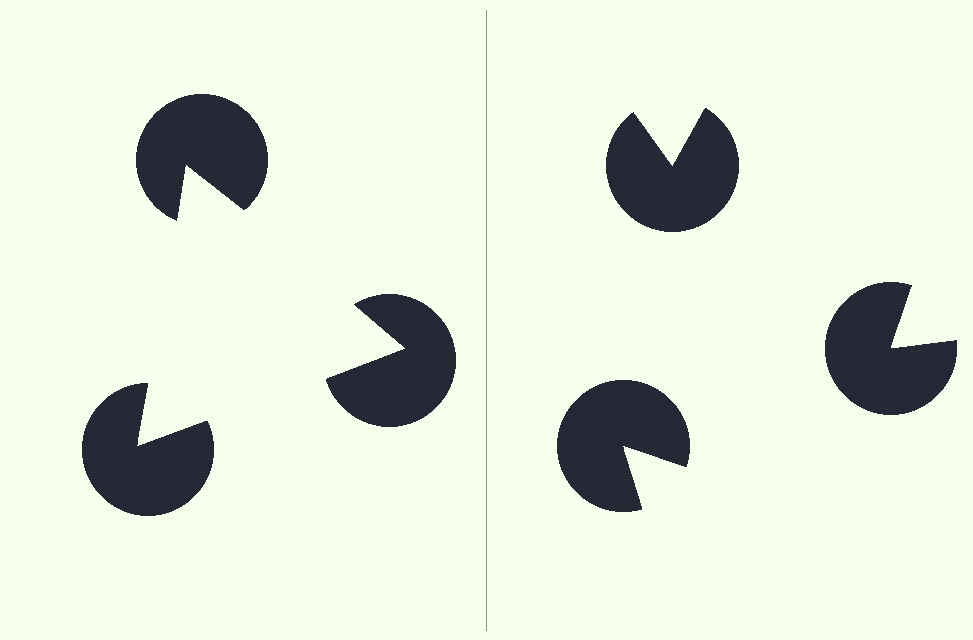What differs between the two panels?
The pac-man discs are positioned identically on both sides; only the wedge orientations differ. On the left they align to a triangle; on the right they are misaligned.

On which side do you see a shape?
An illusory triangle appears on the left side. On the right side the wedge cuts are rotated, so no coherent shape forms.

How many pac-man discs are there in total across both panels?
6 — 3 on each side.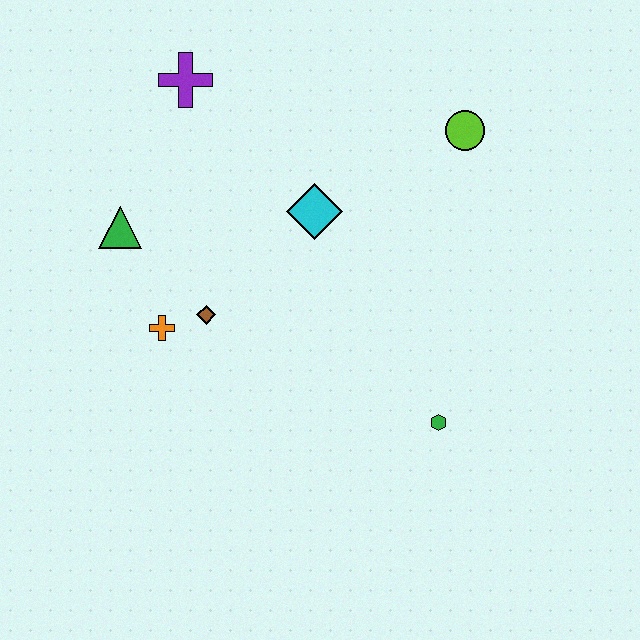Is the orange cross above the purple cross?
No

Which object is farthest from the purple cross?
The green hexagon is farthest from the purple cross.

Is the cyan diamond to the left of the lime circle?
Yes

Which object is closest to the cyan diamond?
The brown diamond is closest to the cyan diamond.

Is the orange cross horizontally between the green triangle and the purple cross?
Yes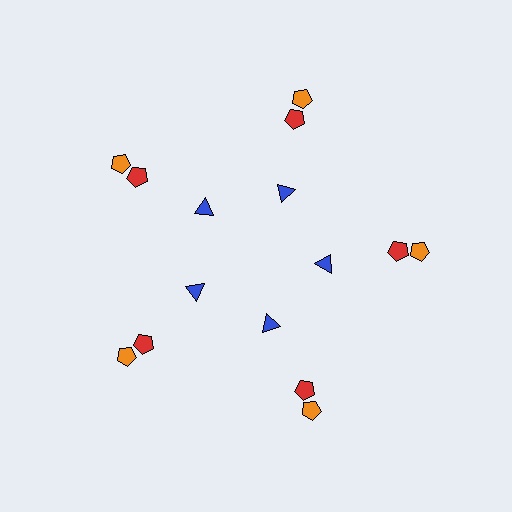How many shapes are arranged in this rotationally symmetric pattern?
There are 15 shapes, arranged in 5 groups of 3.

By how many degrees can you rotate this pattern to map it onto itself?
The pattern maps onto itself every 72 degrees of rotation.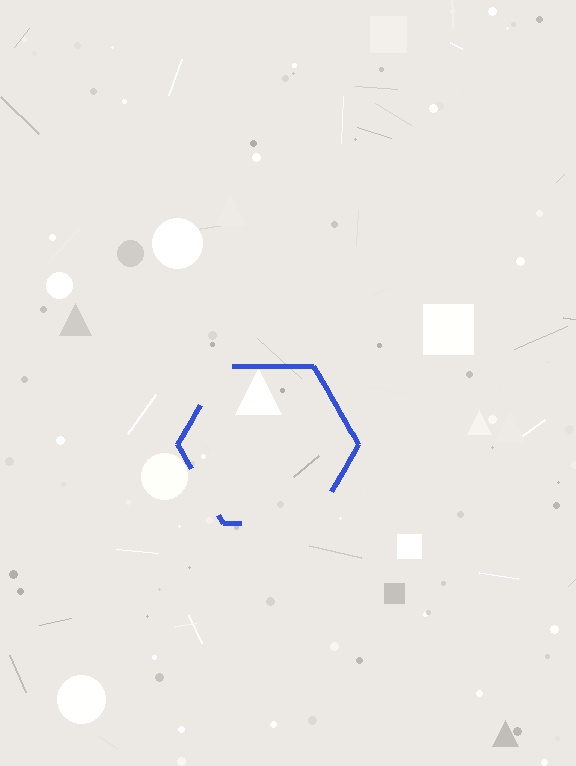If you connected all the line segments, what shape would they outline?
They would outline a hexagon.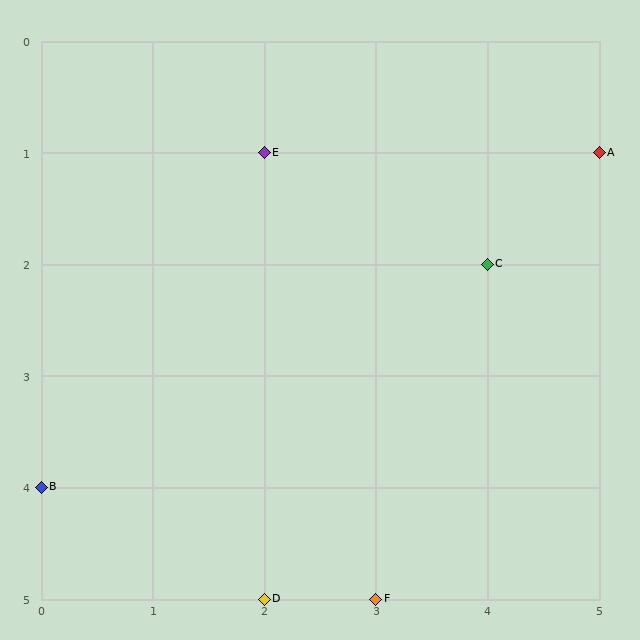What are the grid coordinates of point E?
Point E is at grid coordinates (2, 1).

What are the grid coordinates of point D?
Point D is at grid coordinates (2, 5).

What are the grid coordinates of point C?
Point C is at grid coordinates (4, 2).